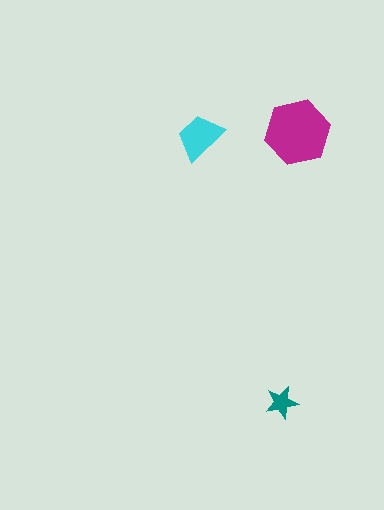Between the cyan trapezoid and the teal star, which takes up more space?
The cyan trapezoid.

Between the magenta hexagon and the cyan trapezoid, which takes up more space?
The magenta hexagon.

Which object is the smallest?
The teal star.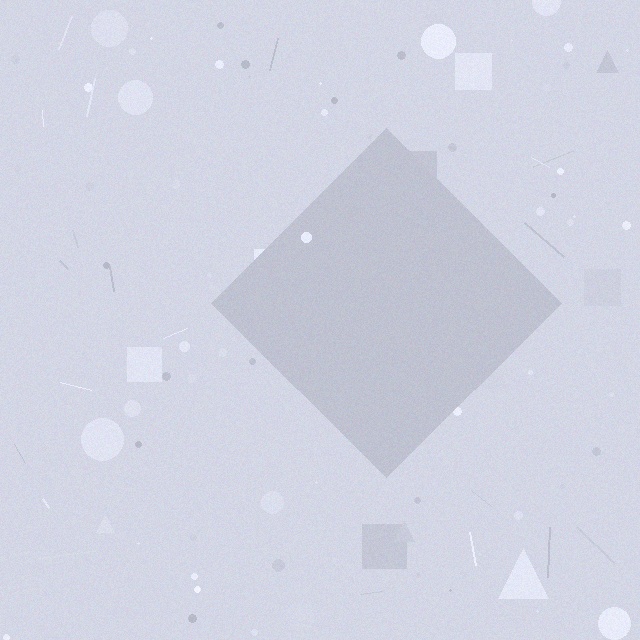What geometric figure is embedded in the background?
A diamond is embedded in the background.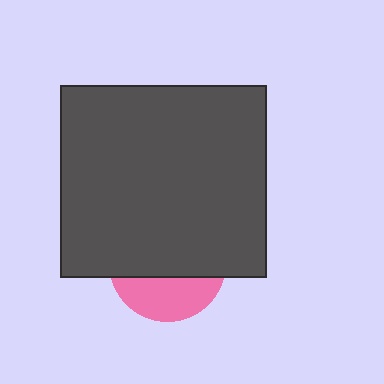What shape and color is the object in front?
The object in front is a dark gray rectangle.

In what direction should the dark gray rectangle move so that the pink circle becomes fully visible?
The dark gray rectangle should move up. That is the shortest direction to clear the overlap and leave the pink circle fully visible.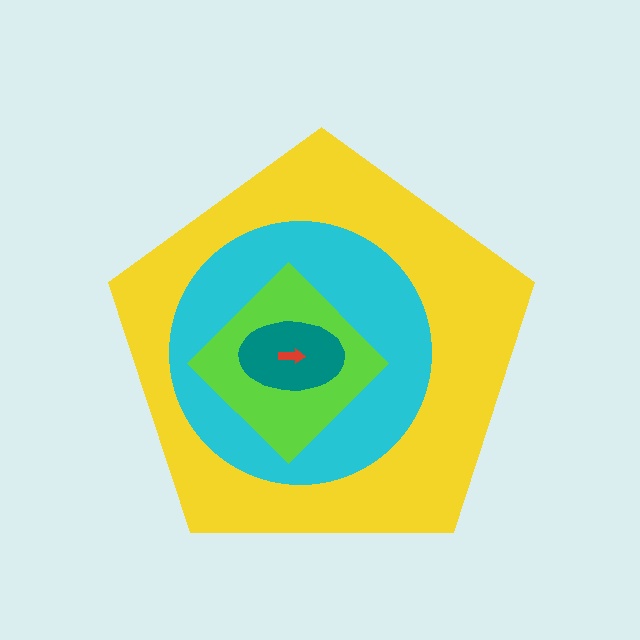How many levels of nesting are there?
5.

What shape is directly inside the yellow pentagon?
The cyan circle.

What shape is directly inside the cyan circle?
The lime diamond.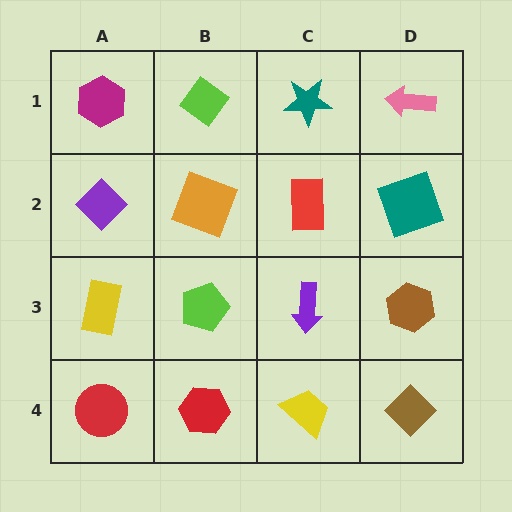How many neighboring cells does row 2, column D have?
3.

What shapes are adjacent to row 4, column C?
A purple arrow (row 3, column C), a red hexagon (row 4, column B), a brown diamond (row 4, column D).